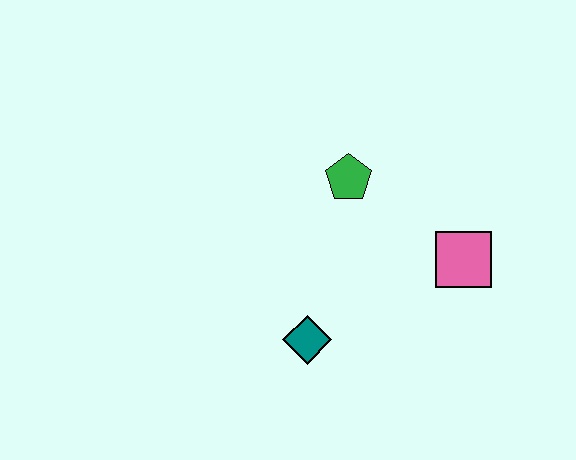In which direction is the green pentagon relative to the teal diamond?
The green pentagon is above the teal diamond.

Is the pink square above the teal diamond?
Yes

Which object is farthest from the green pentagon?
The teal diamond is farthest from the green pentagon.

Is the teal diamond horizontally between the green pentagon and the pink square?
No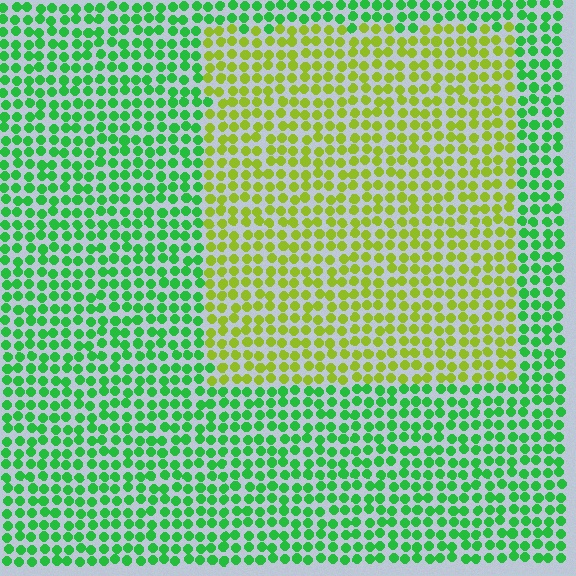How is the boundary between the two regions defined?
The boundary is defined purely by a slight shift in hue (about 52 degrees). Spacing, size, and orientation are identical on both sides.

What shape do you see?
I see a rectangle.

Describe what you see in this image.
The image is filled with small green elements in a uniform arrangement. A rectangle-shaped region is visible where the elements are tinted to a slightly different hue, forming a subtle color boundary.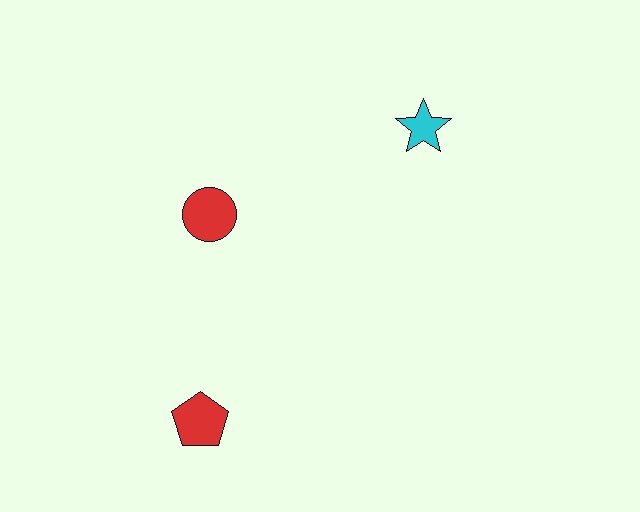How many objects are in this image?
There are 3 objects.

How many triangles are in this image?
There are no triangles.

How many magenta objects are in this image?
There are no magenta objects.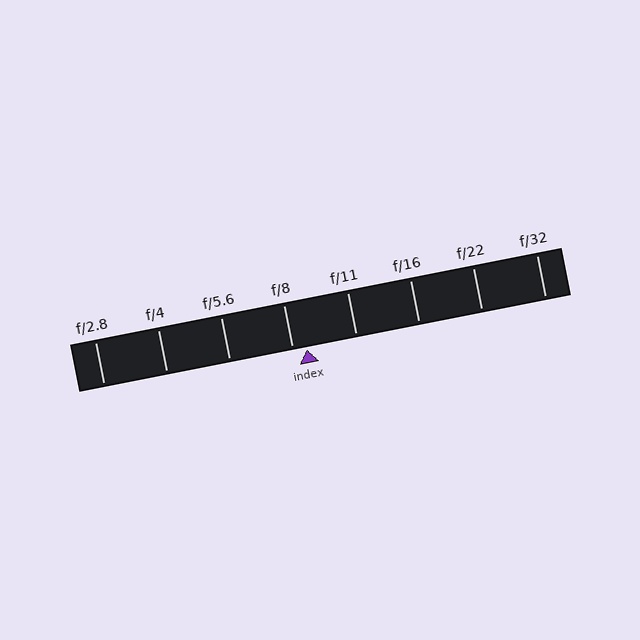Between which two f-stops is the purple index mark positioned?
The index mark is between f/8 and f/11.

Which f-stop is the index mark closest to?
The index mark is closest to f/8.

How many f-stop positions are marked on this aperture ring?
There are 8 f-stop positions marked.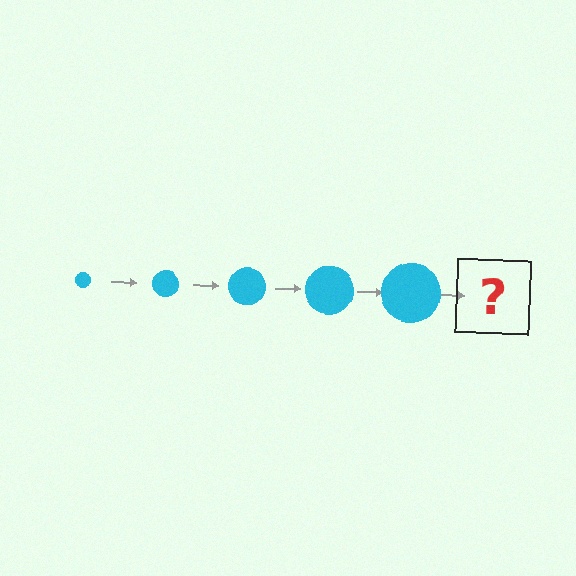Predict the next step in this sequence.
The next step is a cyan circle, larger than the previous one.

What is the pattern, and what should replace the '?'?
The pattern is that the circle gets progressively larger each step. The '?' should be a cyan circle, larger than the previous one.